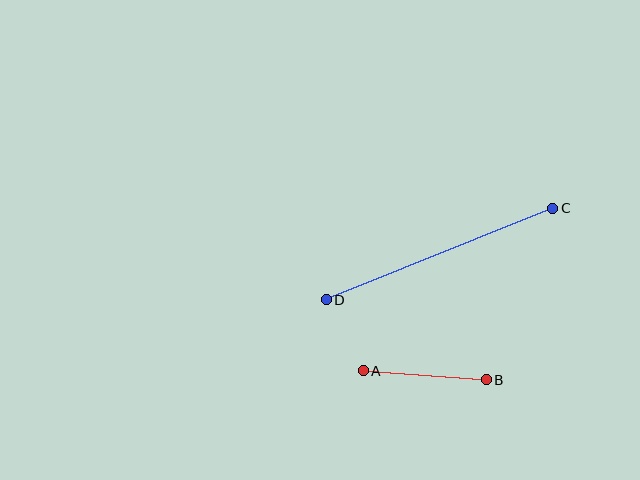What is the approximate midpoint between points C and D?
The midpoint is at approximately (439, 254) pixels.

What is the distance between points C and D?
The distance is approximately 244 pixels.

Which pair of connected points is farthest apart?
Points C and D are farthest apart.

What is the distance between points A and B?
The distance is approximately 124 pixels.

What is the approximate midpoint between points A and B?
The midpoint is at approximately (425, 375) pixels.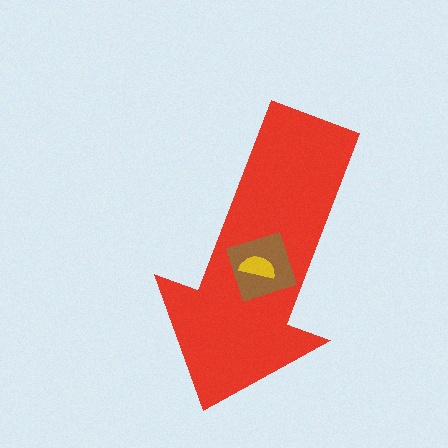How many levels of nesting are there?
3.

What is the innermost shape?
The yellow semicircle.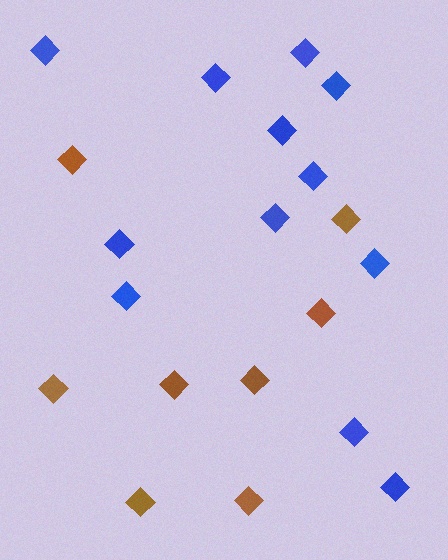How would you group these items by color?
There are 2 groups: one group of brown diamonds (8) and one group of blue diamonds (12).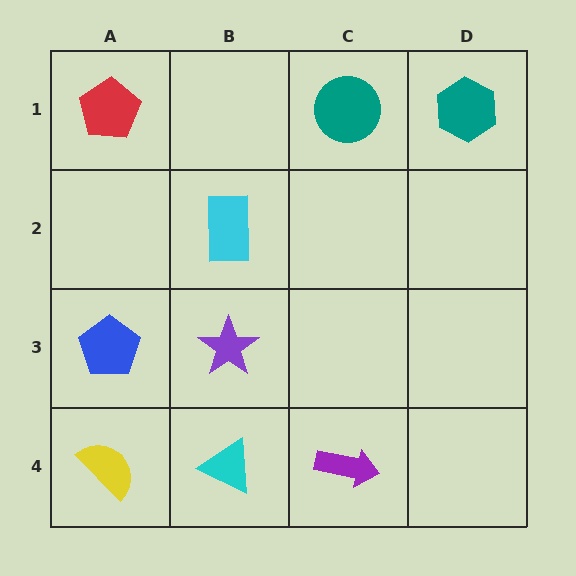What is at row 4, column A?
A yellow semicircle.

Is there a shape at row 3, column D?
No, that cell is empty.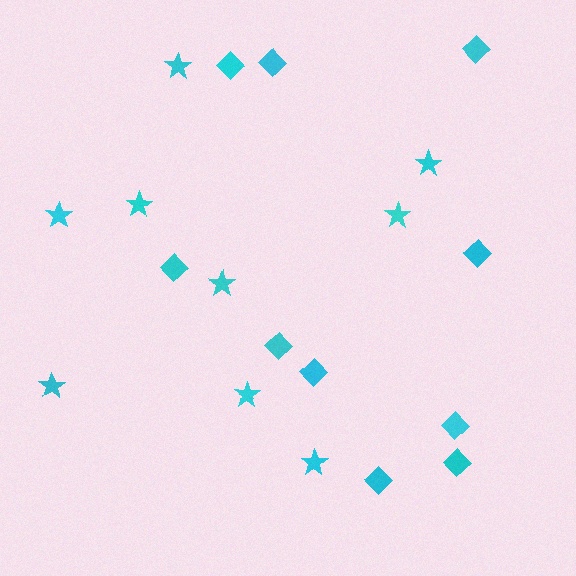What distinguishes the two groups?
There are 2 groups: one group of stars (9) and one group of diamonds (10).